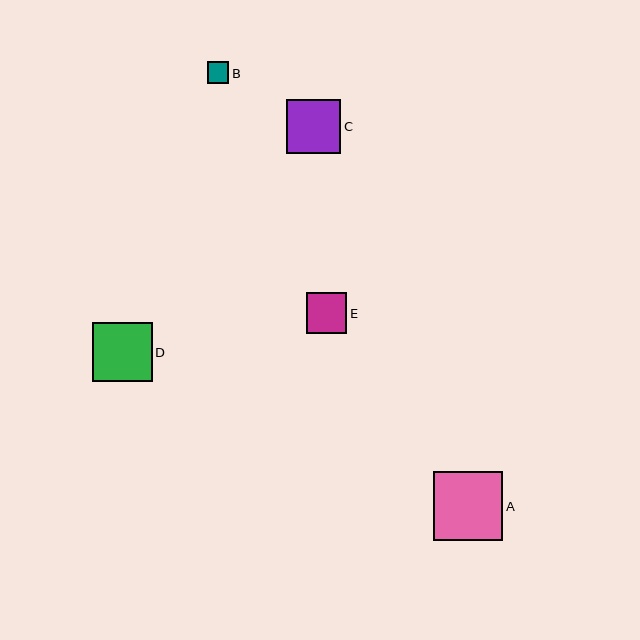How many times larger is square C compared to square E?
Square C is approximately 1.3 times the size of square E.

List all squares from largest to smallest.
From largest to smallest: A, D, C, E, B.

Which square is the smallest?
Square B is the smallest with a size of approximately 21 pixels.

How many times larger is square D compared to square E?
Square D is approximately 1.5 times the size of square E.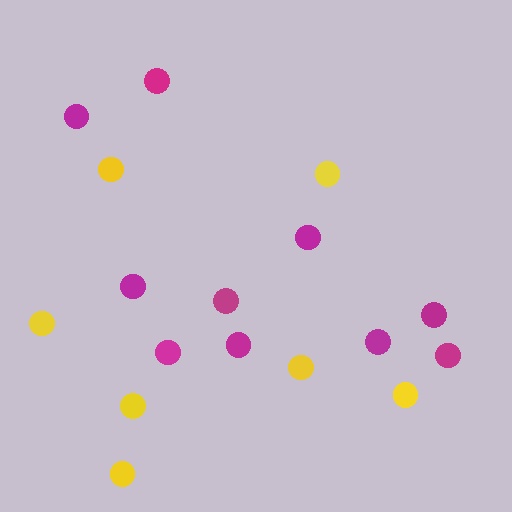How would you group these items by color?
There are 2 groups: one group of yellow circles (7) and one group of magenta circles (10).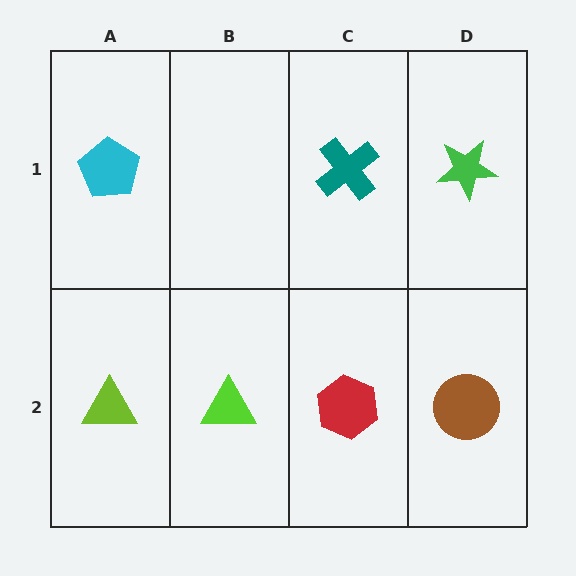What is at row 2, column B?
A lime triangle.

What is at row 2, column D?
A brown circle.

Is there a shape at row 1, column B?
No, that cell is empty.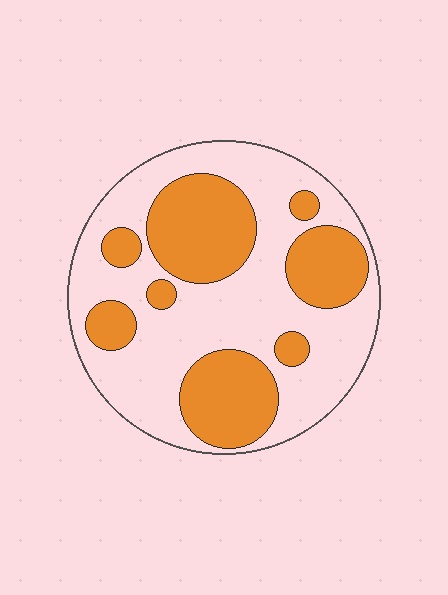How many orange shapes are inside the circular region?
8.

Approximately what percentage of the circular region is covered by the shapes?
Approximately 35%.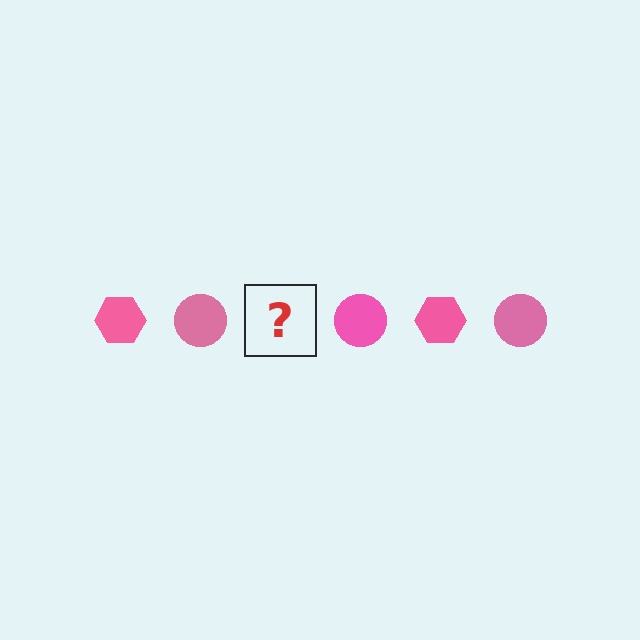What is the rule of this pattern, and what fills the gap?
The rule is that the pattern cycles through hexagon, circle shapes in pink. The gap should be filled with a pink hexagon.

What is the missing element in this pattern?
The missing element is a pink hexagon.